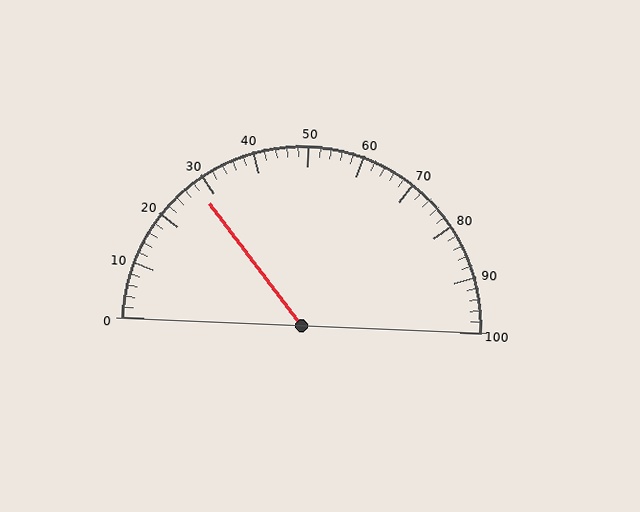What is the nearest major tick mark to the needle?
The nearest major tick mark is 30.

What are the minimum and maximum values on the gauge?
The gauge ranges from 0 to 100.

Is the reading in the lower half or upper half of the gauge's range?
The reading is in the lower half of the range (0 to 100).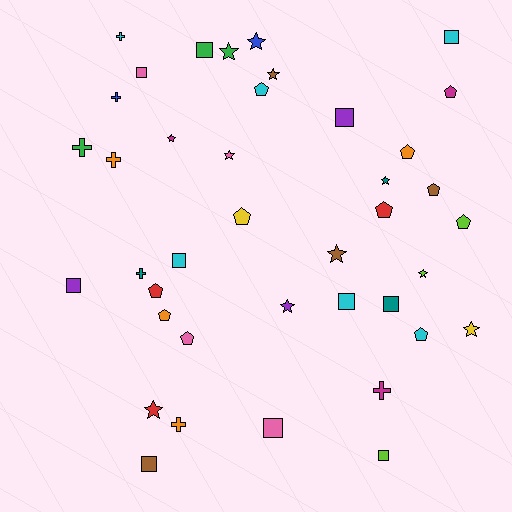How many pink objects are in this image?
There are 4 pink objects.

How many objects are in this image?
There are 40 objects.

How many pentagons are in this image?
There are 11 pentagons.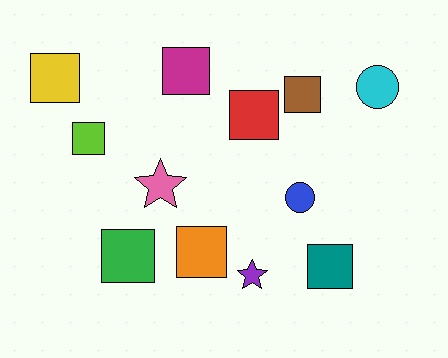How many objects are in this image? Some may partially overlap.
There are 12 objects.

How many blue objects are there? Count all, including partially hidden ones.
There is 1 blue object.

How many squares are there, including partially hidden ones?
There are 8 squares.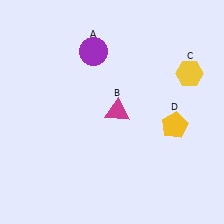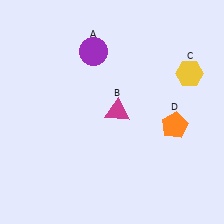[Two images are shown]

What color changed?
The pentagon (D) changed from yellow in Image 1 to orange in Image 2.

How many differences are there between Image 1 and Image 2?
There is 1 difference between the two images.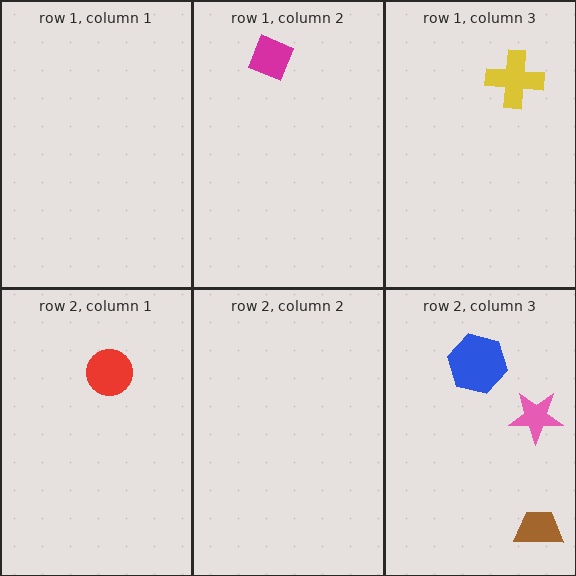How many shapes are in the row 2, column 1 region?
1.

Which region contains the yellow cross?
The row 1, column 3 region.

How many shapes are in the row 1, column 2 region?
1.